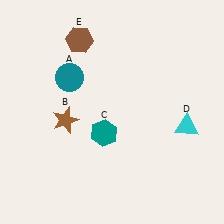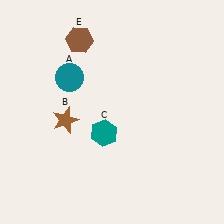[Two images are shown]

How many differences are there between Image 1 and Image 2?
There is 1 difference between the two images.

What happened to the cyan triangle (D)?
The cyan triangle (D) was removed in Image 2. It was in the bottom-right area of Image 1.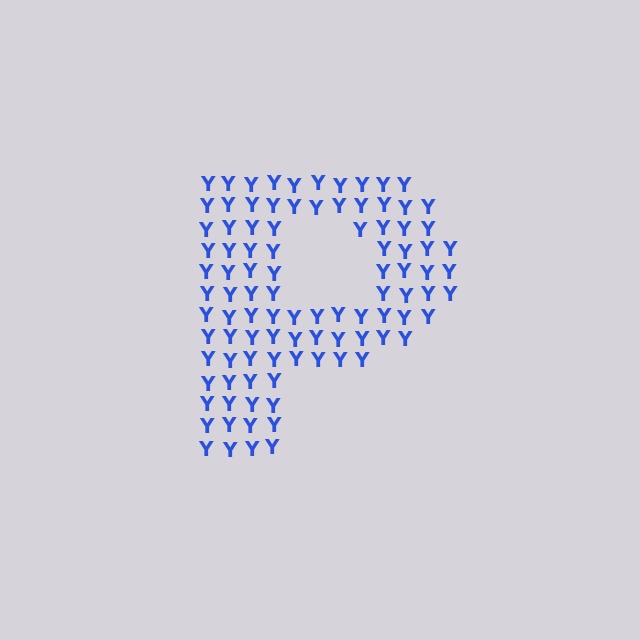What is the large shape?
The large shape is the letter P.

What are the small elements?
The small elements are letter Y's.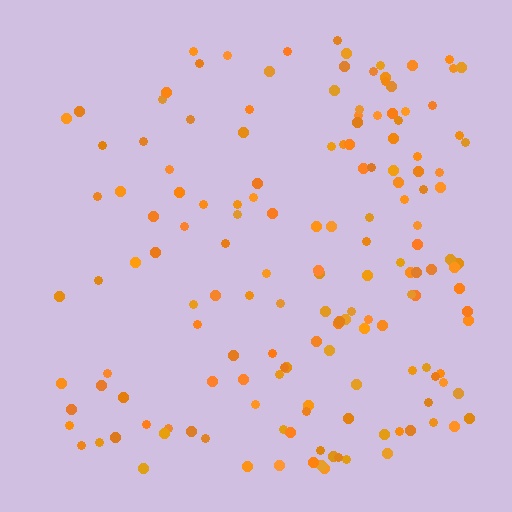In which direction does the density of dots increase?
From left to right, with the right side densest.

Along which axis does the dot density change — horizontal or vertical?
Horizontal.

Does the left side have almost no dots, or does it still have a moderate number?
Still a moderate number, just noticeably fewer than the right.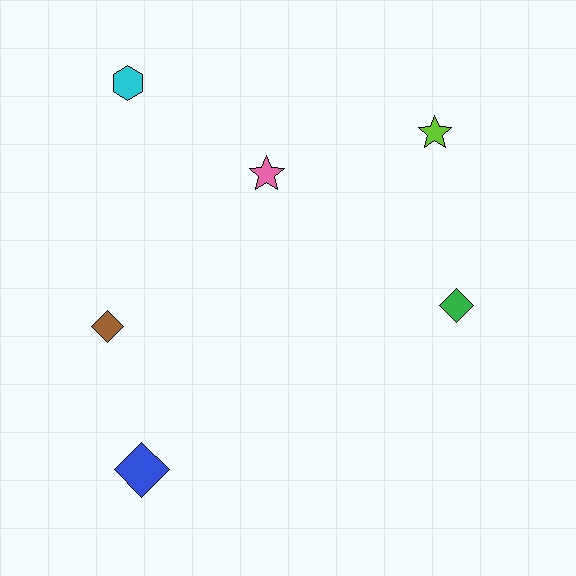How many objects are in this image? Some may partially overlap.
There are 6 objects.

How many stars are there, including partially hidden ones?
There are 2 stars.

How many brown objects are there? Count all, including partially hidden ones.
There is 1 brown object.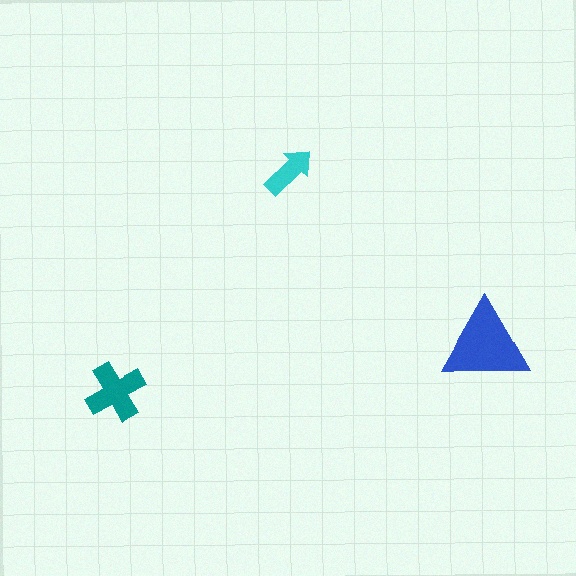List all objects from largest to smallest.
The blue triangle, the teal cross, the cyan arrow.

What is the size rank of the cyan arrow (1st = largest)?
3rd.